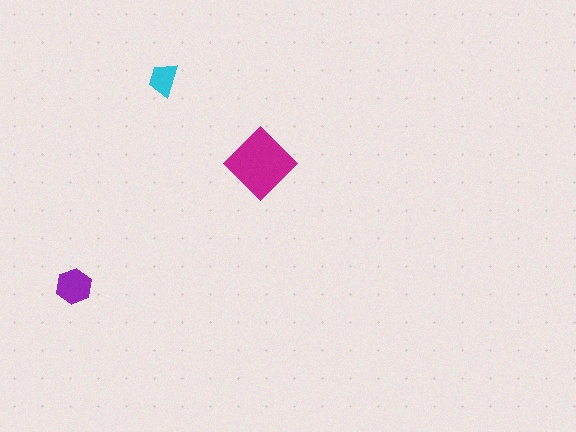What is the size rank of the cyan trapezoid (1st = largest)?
3rd.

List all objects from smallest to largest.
The cyan trapezoid, the purple hexagon, the magenta diamond.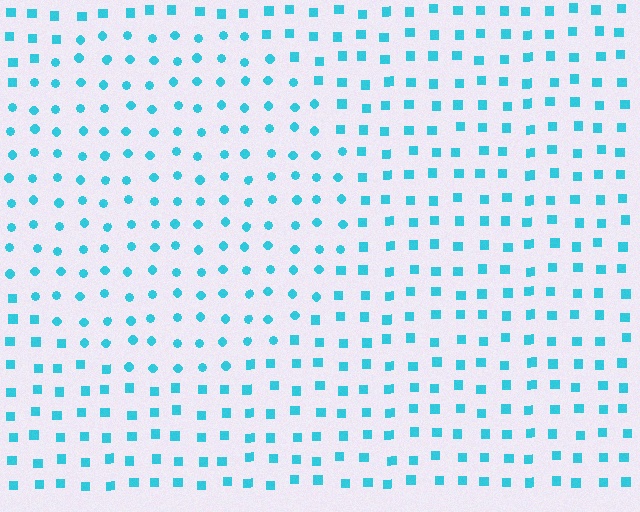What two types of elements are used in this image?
The image uses circles inside the circle region and squares outside it.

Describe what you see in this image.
The image is filled with small cyan elements arranged in a uniform grid. A circle-shaped region contains circles, while the surrounding area contains squares. The boundary is defined purely by the change in element shape.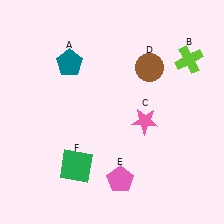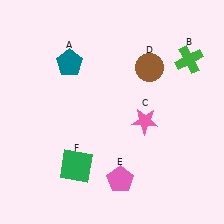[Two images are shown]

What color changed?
The cross (B) changed from lime in Image 1 to green in Image 2.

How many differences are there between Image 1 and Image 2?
There is 1 difference between the two images.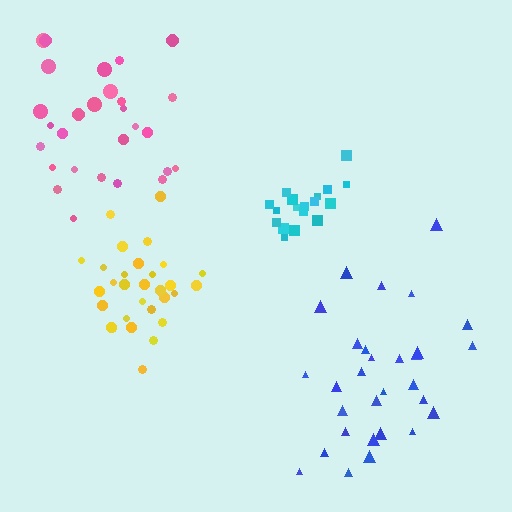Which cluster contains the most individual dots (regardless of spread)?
Yellow (32).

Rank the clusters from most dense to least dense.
cyan, yellow, pink, blue.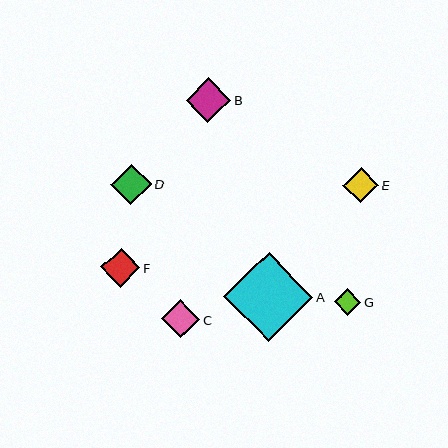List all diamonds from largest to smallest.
From largest to smallest: A, B, D, F, C, E, G.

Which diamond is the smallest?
Diamond G is the smallest with a size of approximately 27 pixels.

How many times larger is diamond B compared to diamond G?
Diamond B is approximately 1.7 times the size of diamond G.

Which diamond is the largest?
Diamond A is the largest with a size of approximately 89 pixels.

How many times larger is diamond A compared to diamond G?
Diamond A is approximately 3.4 times the size of diamond G.